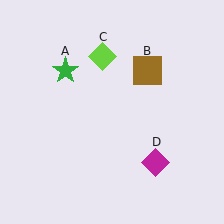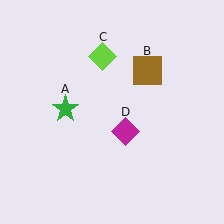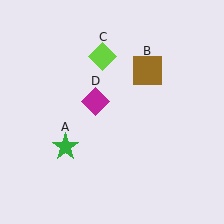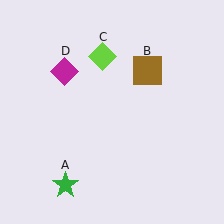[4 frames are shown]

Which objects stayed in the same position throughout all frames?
Brown square (object B) and lime diamond (object C) remained stationary.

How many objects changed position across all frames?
2 objects changed position: green star (object A), magenta diamond (object D).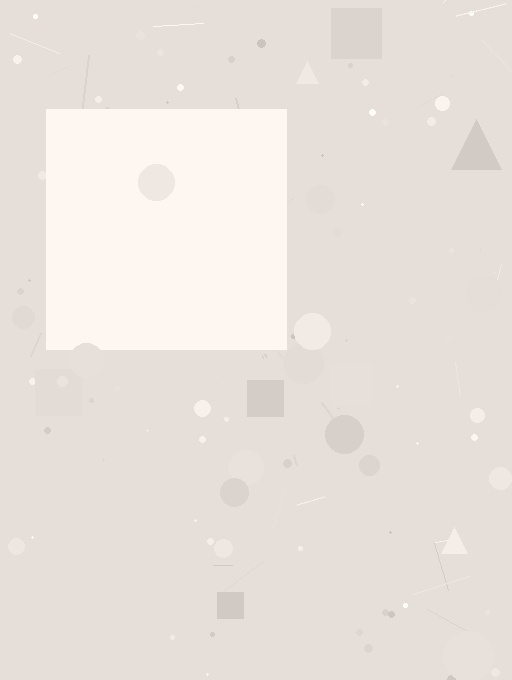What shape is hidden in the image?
A square is hidden in the image.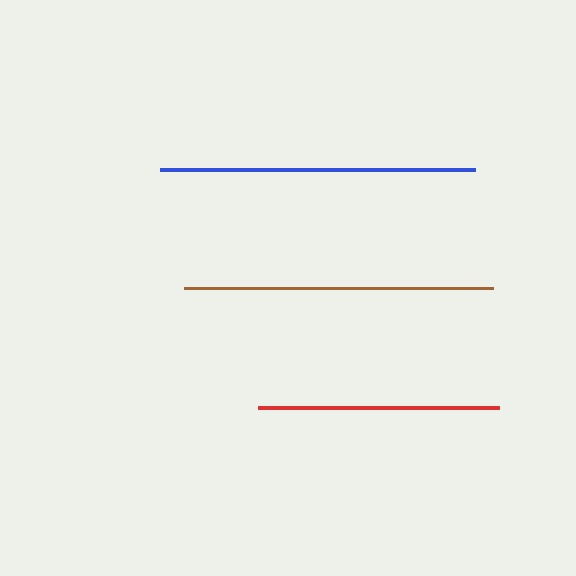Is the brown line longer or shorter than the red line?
The brown line is longer than the red line.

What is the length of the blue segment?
The blue segment is approximately 315 pixels long.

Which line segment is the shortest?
The red line is the shortest at approximately 241 pixels.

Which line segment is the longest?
The blue line is the longest at approximately 315 pixels.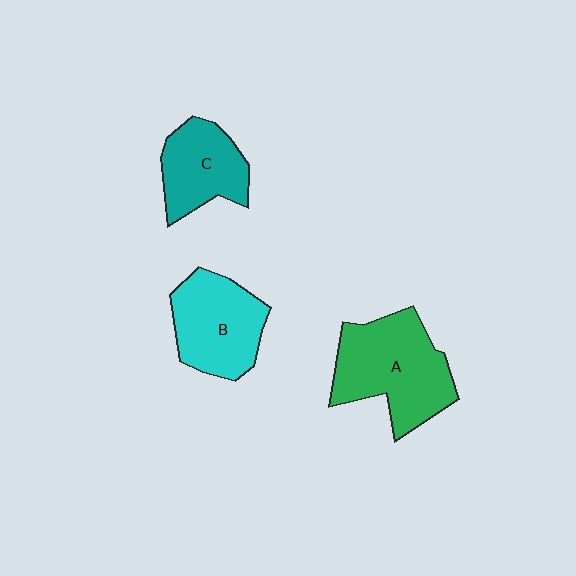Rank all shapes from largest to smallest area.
From largest to smallest: A (green), B (cyan), C (teal).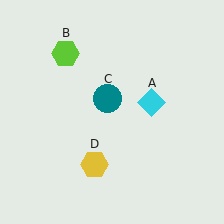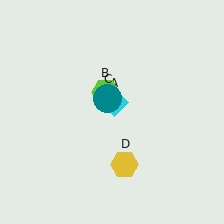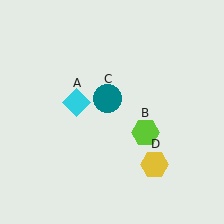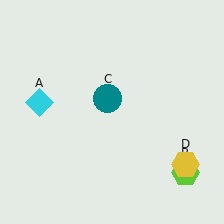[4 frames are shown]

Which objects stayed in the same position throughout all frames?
Teal circle (object C) remained stationary.